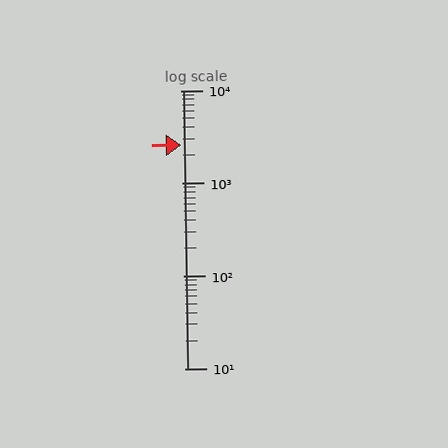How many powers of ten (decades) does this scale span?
The scale spans 3 decades, from 10 to 10000.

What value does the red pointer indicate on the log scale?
The pointer indicates approximately 2600.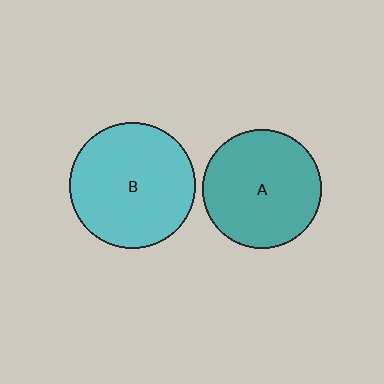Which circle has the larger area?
Circle B (cyan).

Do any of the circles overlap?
No, none of the circles overlap.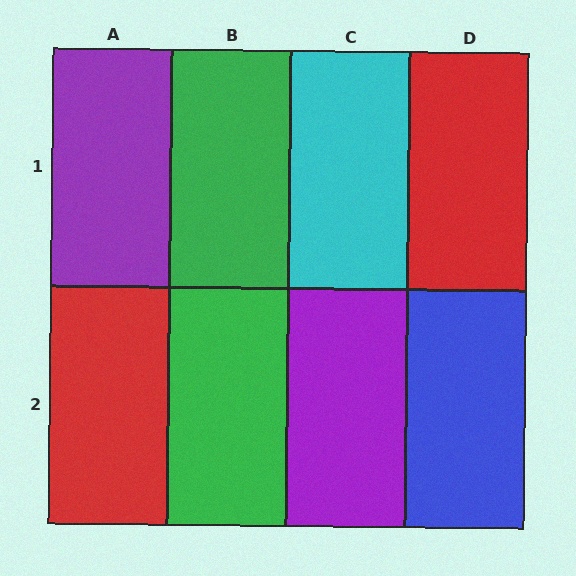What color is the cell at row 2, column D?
Blue.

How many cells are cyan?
1 cell is cyan.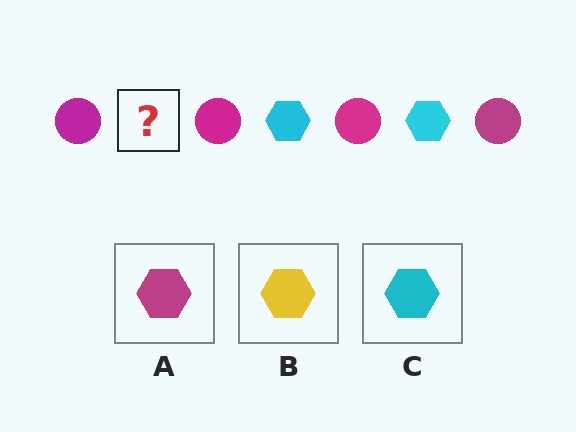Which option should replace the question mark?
Option C.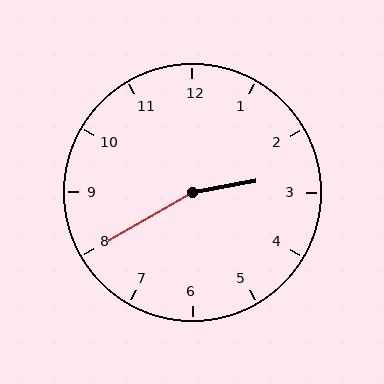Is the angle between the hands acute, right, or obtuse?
It is obtuse.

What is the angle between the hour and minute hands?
Approximately 160 degrees.